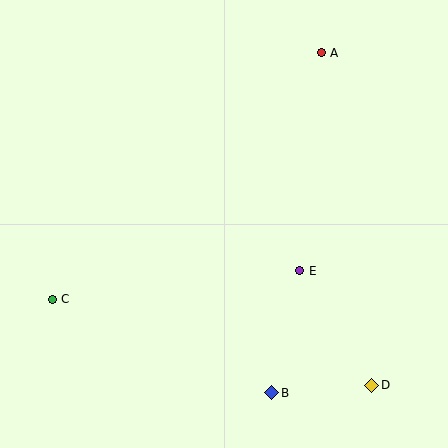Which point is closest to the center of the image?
Point E at (300, 271) is closest to the center.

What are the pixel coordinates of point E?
Point E is at (300, 271).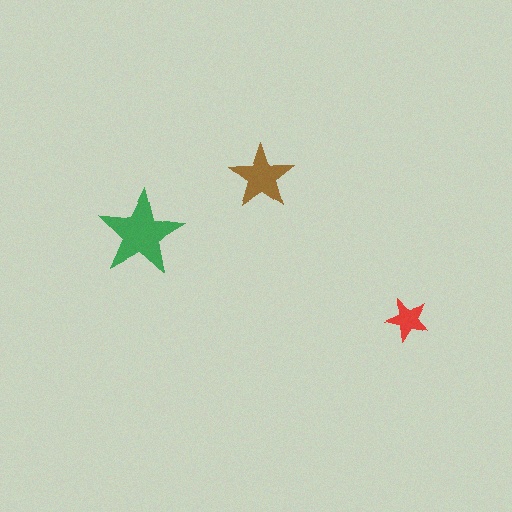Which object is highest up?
The brown star is topmost.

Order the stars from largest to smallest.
the green one, the brown one, the red one.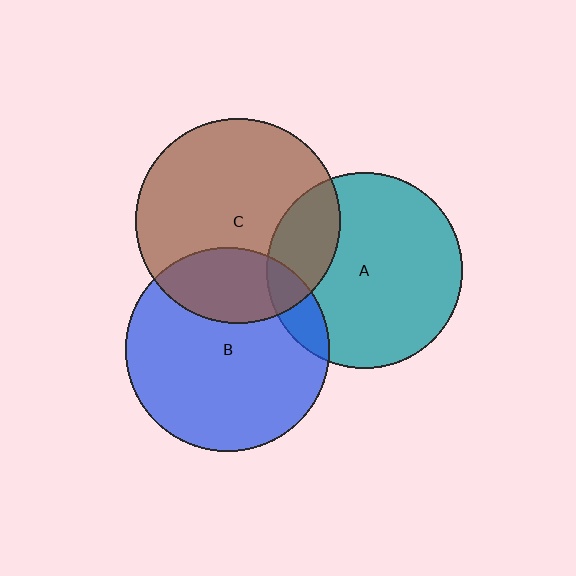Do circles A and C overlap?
Yes.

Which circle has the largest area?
Circle C (brown).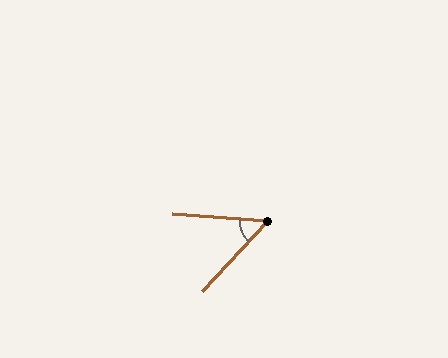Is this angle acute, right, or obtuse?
It is acute.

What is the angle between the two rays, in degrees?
Approximately 51 degrees.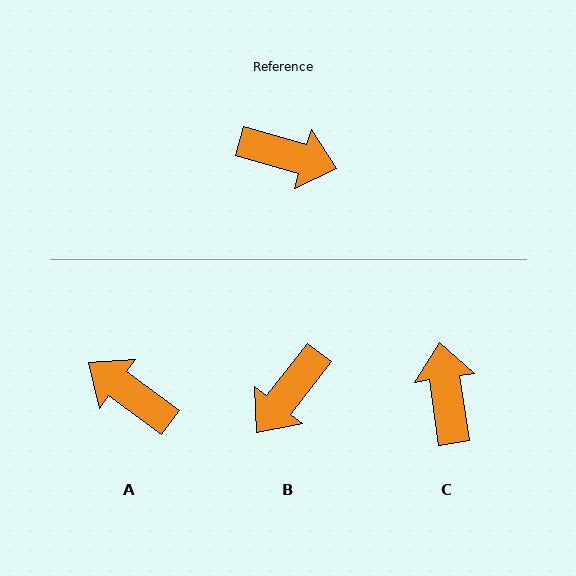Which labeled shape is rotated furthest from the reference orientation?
A, about 160 degrees away.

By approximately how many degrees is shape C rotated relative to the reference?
Approximately 114 degrees counter-clockwise.